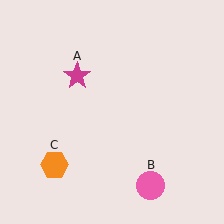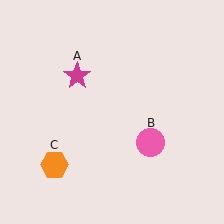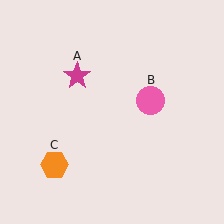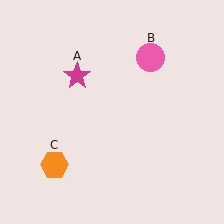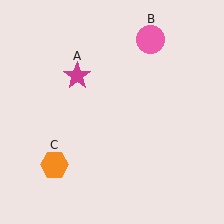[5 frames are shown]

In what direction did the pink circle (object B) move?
The pink circle (object B) moved up.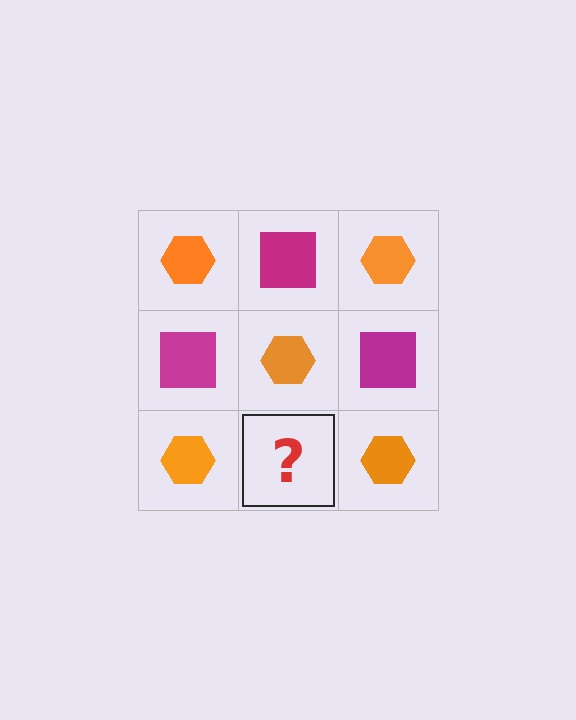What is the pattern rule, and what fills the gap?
The rule is that it alternates orange hexagon and magenta square in a checkerboard pattern. The gap should be filled with a magenta square.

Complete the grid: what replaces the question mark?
The question mark should be replaced with a magenta square.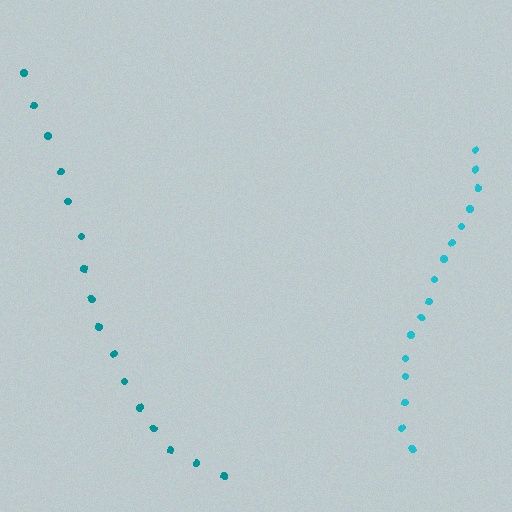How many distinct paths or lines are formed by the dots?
There are 2 distinct paths.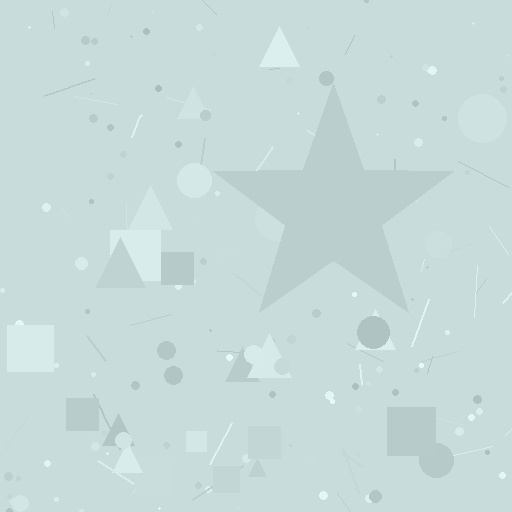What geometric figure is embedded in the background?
A star is embedded in the background.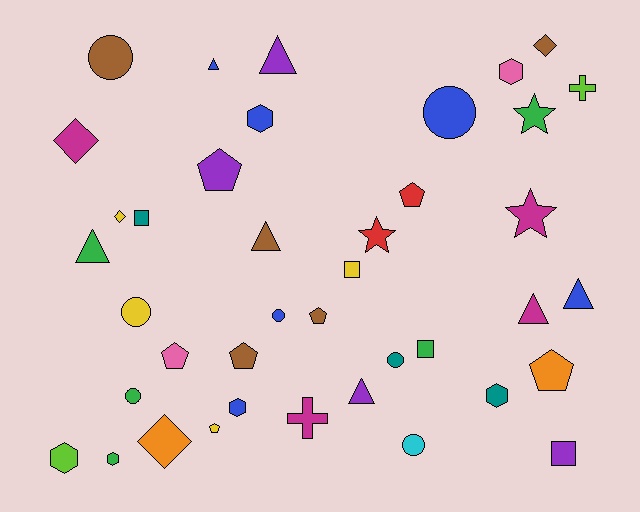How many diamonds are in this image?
There are 4 diamonds.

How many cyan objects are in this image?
There is 1 cyan object.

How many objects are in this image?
There are 40 objects.